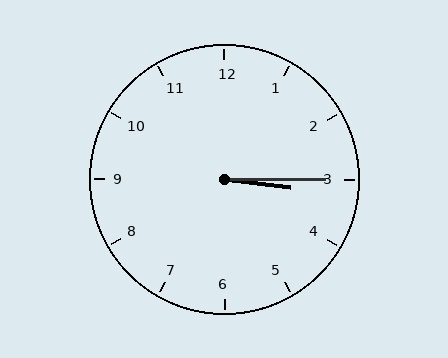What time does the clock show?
3:15.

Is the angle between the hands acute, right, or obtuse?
It is acute.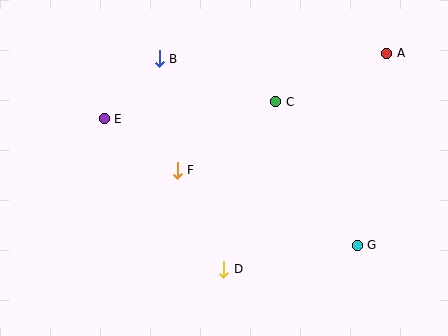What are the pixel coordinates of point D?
Point D is at (224, 269).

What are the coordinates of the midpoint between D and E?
The midpoint between D and E is at (164, 194).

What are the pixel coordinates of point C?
Point C is at (276, 102).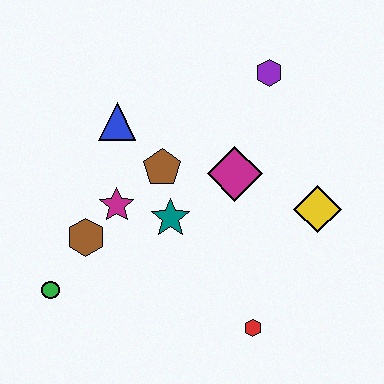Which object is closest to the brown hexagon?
The magenta star is closest to the brown hexagon.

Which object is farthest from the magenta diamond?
The green circle is farthest from the magenta diamond.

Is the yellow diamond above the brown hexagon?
Yes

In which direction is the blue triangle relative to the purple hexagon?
The blue triangle is to the left of the purple hexagon.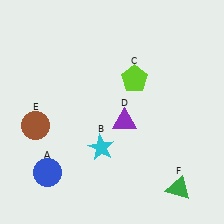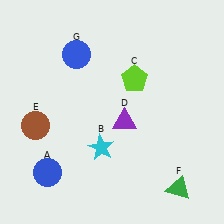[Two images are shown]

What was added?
A blue circle (G) was added in Image 2.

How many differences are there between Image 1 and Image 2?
There is 1 difference between the two images.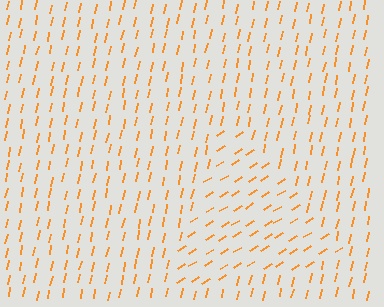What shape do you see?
I see a triangle.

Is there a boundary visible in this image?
Yes, there is a texture boundary formed by a change in line orientation.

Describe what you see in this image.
The image is filled with small orange line segments. A triangle region in the image has lines oriented differently from the surrounding lines, creating a visible texture boundary.